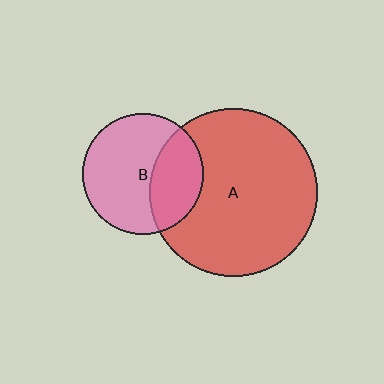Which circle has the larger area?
Circle A (red).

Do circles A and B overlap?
Yes.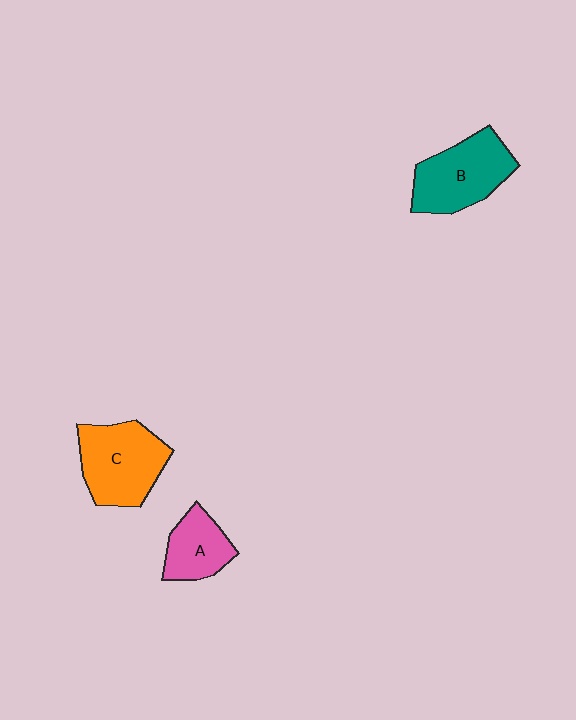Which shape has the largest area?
Shape C (orange).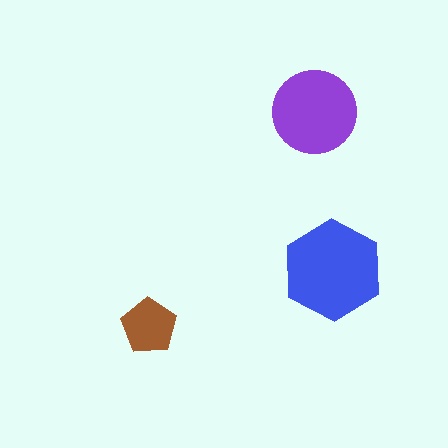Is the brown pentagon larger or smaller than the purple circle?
Smaller.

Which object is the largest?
The blue hexagon.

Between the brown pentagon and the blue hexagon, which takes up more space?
The blue hexagon.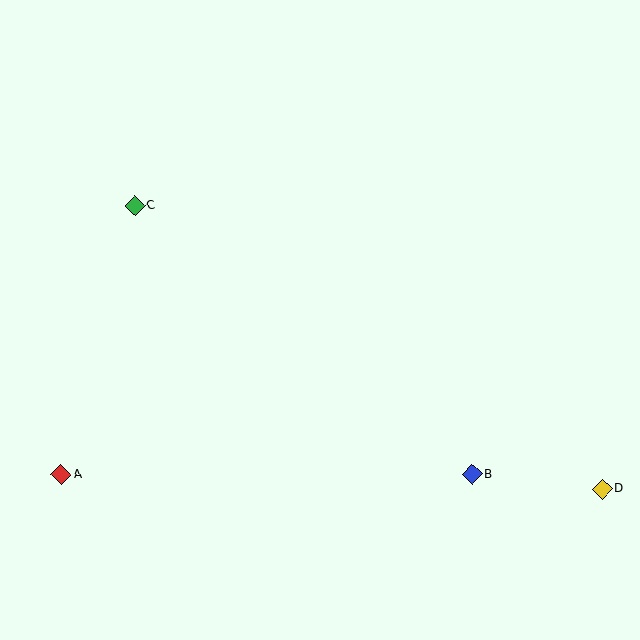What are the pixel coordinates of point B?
Point B is at (472, 475).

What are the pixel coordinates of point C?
Point C is at (135, 206).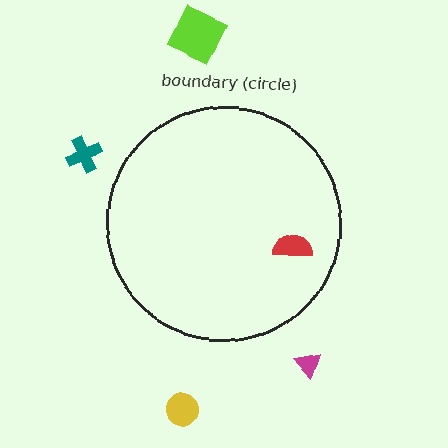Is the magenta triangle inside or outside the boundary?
Outside.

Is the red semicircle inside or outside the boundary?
Inside.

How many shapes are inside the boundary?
1 inside, 4 outside.